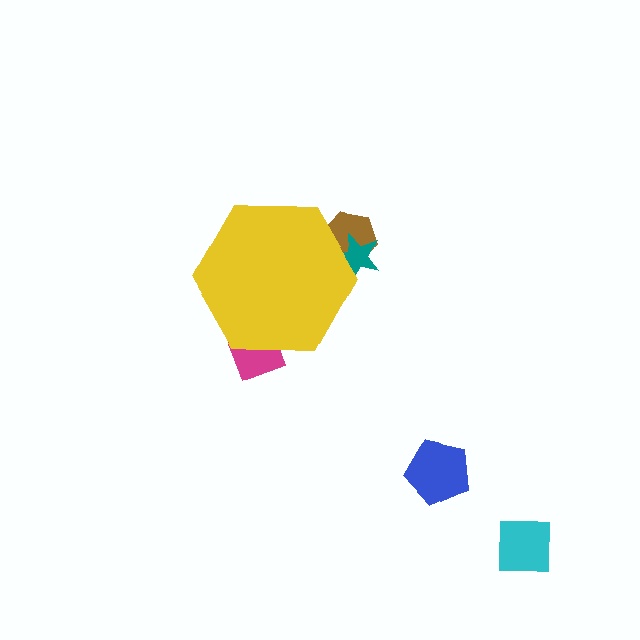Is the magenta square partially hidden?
Yes, the magenta square is partially hidden behind the yellow hexagon.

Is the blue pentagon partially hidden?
No, the blue pentagon is fully visible.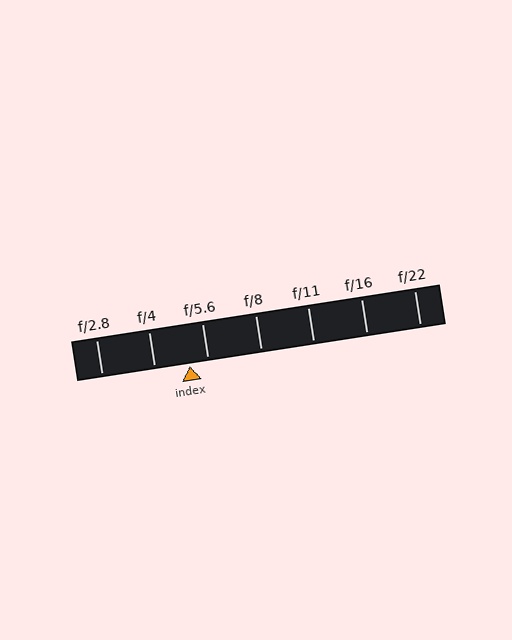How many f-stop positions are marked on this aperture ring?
There are 7 f-stop positions marked.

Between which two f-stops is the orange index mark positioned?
The index mark is between f/4 and f/5.6.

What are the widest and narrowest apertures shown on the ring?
The widest aperture shown is f/2.8 and the narrowest is f/22.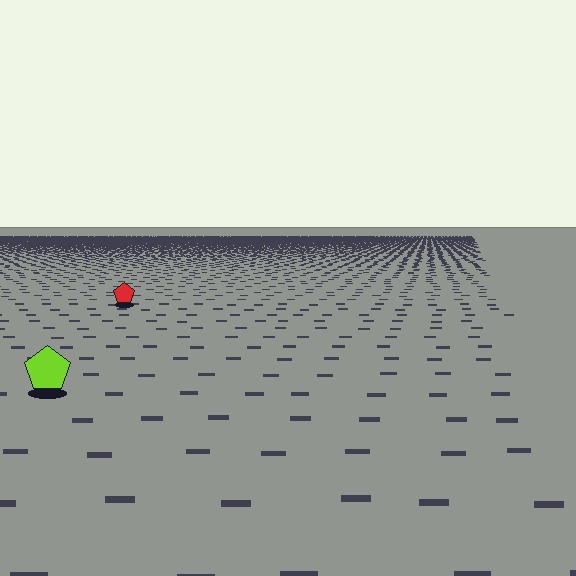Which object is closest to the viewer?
The lime pentagon is closest. The texture marks near it are larger and more spread out.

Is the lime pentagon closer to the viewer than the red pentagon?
Yes. The lime pentagon is closer — you can tell from the texture gradient: the ground texture is coarser near it.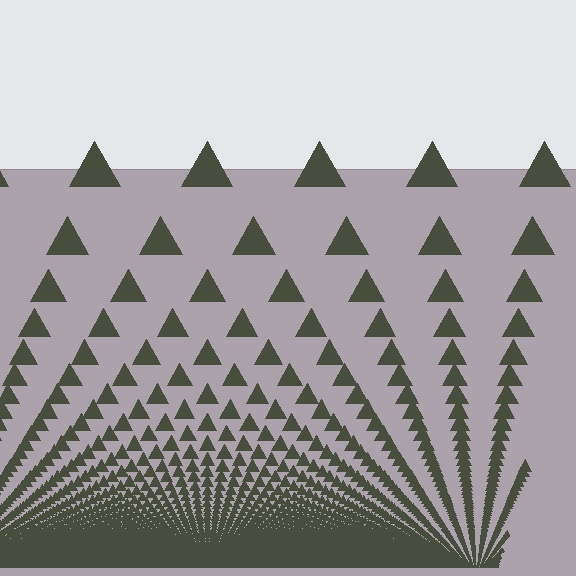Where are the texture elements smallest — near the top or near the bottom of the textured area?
Near the bottom.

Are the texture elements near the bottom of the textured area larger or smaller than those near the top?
Smaller. The gradient is inverted — elements near the bottom are smaller and denser.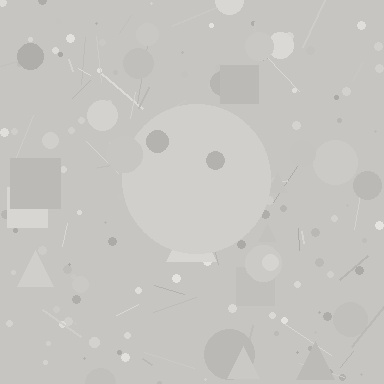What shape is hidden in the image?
A circle is hidden in the image.